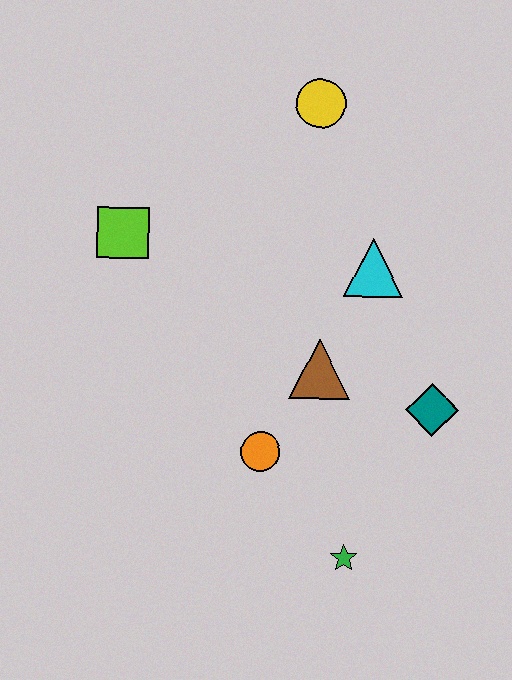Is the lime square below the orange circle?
No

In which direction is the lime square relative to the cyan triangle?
The lime square is to the left of the cyan triangle.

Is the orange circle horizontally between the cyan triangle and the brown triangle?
No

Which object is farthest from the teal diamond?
The lime square is farthest from the teal diamond.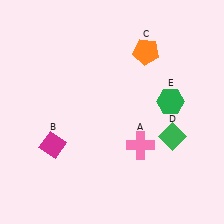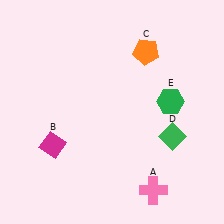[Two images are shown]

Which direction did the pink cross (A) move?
The pink cross (A) moved down.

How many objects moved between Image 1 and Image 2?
1 object moved between the two images.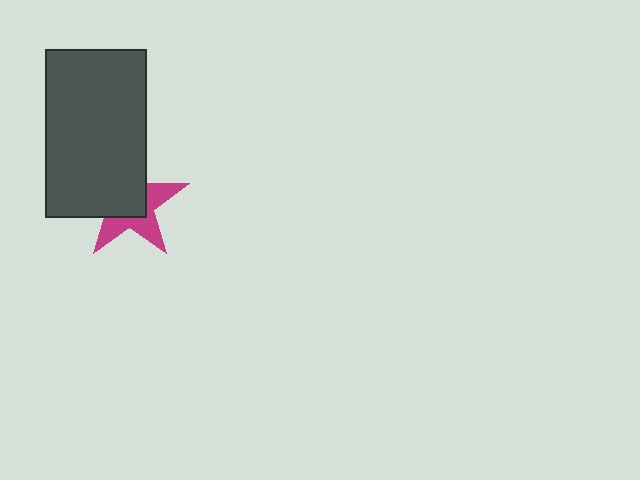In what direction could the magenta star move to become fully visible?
The magenta star could move toward the lower-right. That would shift it out from behind the dark gray rectangle entirely.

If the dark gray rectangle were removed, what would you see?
You would see the complete magenta star.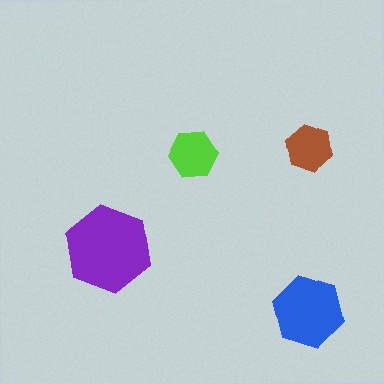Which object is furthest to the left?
The purple hexagon is leftmost.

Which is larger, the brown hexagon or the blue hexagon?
The blue one.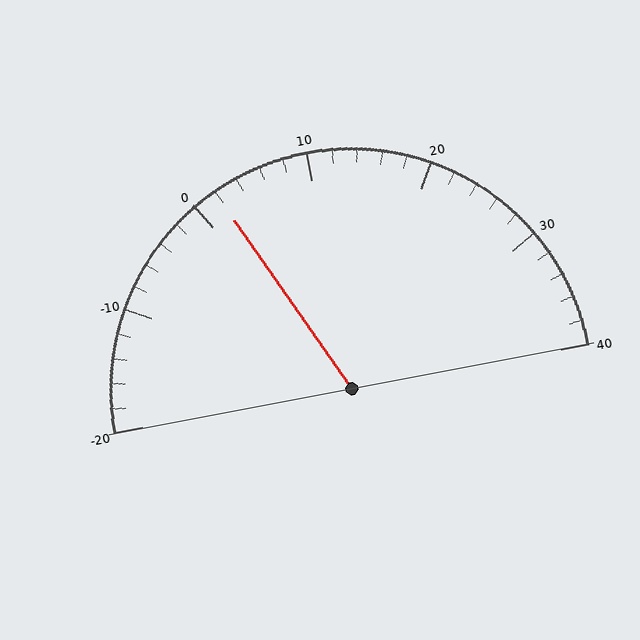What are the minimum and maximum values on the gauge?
The gauge ranges from -20 to 40.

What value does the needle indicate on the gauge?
The needle indicates approximately 2.